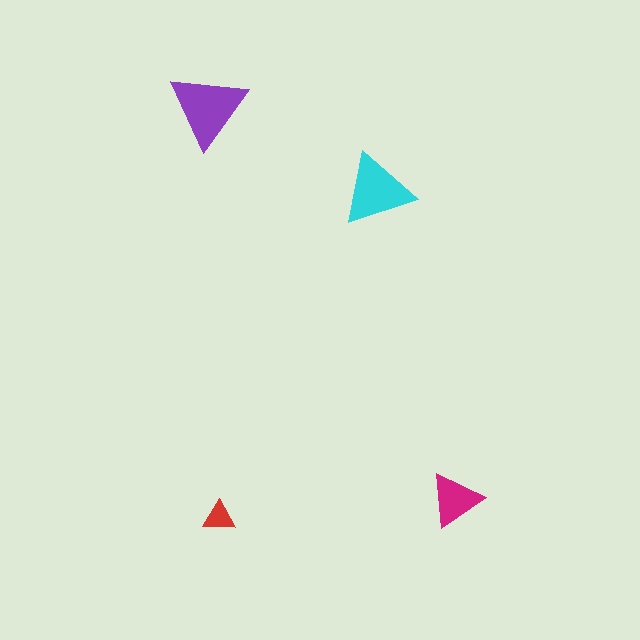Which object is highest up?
The purple triangle is topmost.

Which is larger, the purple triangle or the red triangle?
The purple one.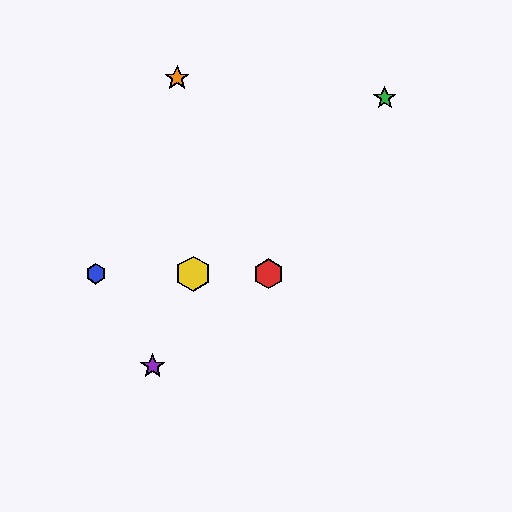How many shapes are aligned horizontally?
3 shapes (the red hexagon, the blue hexagon, the yellow hexagon) are aligned horizontally.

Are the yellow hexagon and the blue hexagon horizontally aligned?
Yes, both are at y≈274.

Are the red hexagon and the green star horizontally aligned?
No, the red hexagon is at y≈274 and the green star is at y≈98.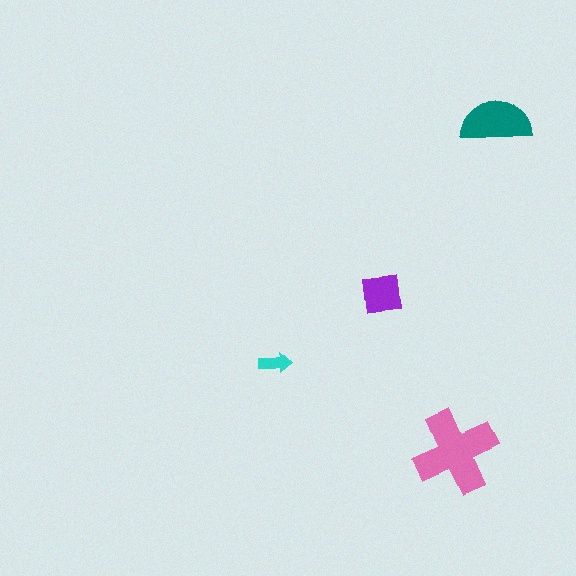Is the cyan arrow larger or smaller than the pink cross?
Smaller.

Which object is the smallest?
The cyan arrow.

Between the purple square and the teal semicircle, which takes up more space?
The teal semicircle.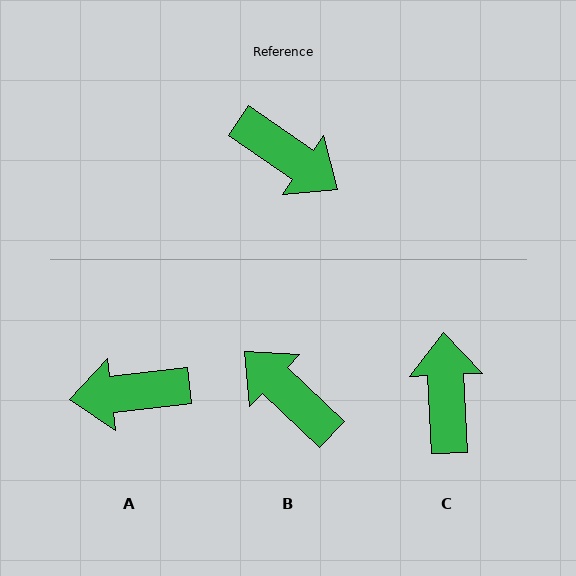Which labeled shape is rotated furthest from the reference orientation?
B, about 171 degrees away.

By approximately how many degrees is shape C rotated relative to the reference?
Approximately 127 degrees counter-clockwise.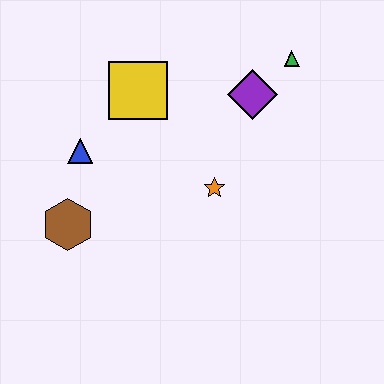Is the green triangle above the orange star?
Yes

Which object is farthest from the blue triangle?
The green triangle is farthest from the blue triangle.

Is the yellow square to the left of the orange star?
Yes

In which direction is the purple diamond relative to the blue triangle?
The purple diamond is to the right of the blue triangle.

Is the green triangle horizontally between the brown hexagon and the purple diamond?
No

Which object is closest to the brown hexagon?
The blue triangle is closest to the brown hexagon.